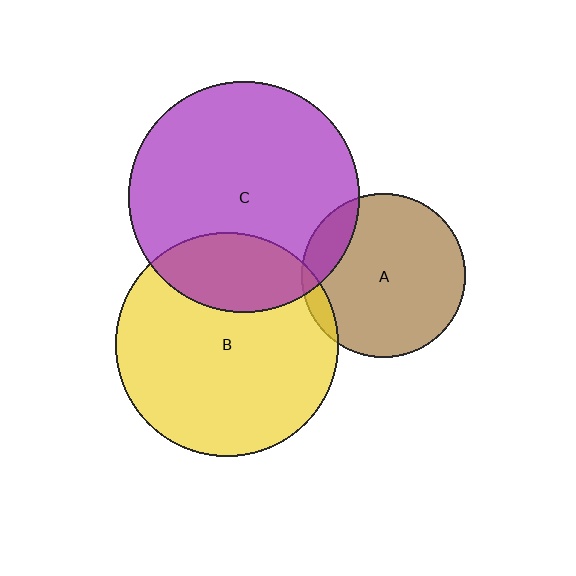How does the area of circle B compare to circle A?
Approximately 1.9 times.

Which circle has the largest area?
Circle C (purple).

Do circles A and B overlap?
Yes.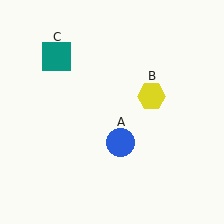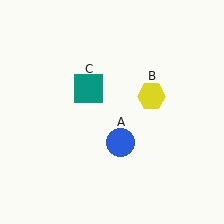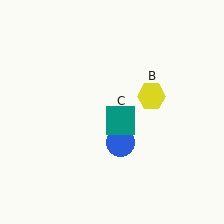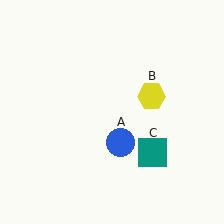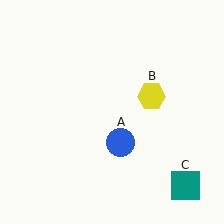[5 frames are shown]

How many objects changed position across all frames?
1 object changed position: teal square (object C).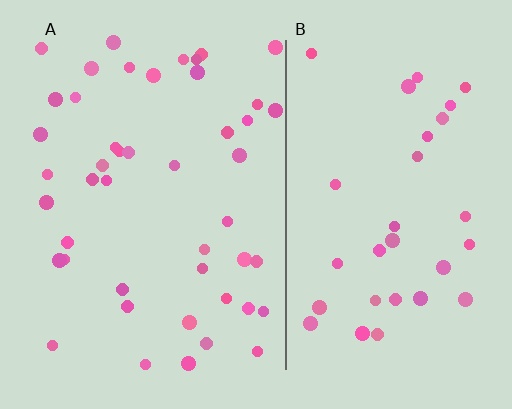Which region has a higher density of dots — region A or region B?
A (the left).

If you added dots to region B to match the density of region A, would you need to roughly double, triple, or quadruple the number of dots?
Approximately double.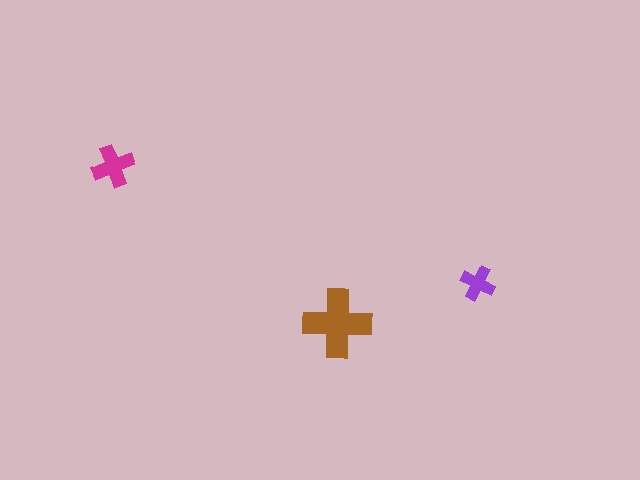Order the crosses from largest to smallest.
the brown one, the magenta one, the purple one.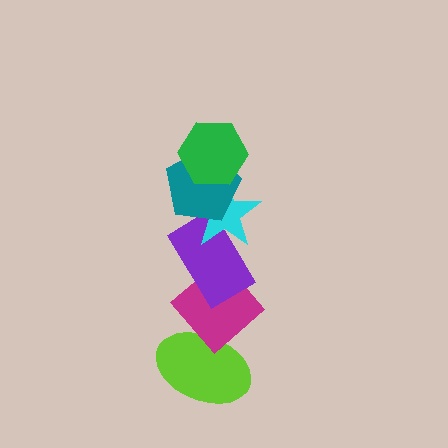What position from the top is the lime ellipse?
The lime ellipse is 6th from the top.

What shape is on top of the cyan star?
The teal pentagon is on top of the cyan star.